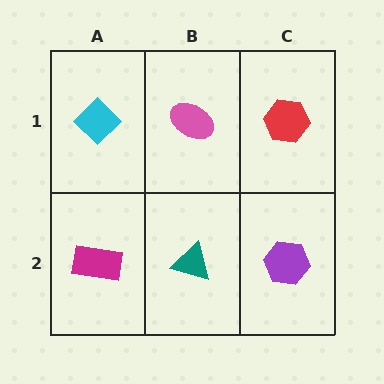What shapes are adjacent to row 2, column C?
A red hexagon (row 1, column C), a teal triangle (row 2, column B).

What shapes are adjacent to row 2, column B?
A pink ellipse (row 1, column B), a magenta rectangle (row 2, column A), a purple hexagon (row 2, column C).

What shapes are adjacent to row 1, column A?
A magenta rectangle (row 2, column A), a pink ellipse (row 1, column B).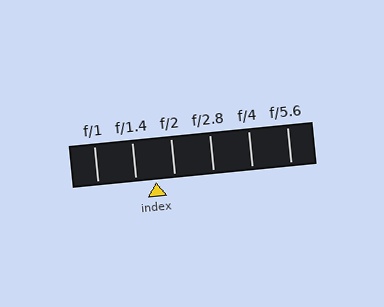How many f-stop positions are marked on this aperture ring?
There are 6 f-stop positions marked.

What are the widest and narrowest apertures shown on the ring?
The widest aperture shown is f/1 and the narrowest is f/5.6.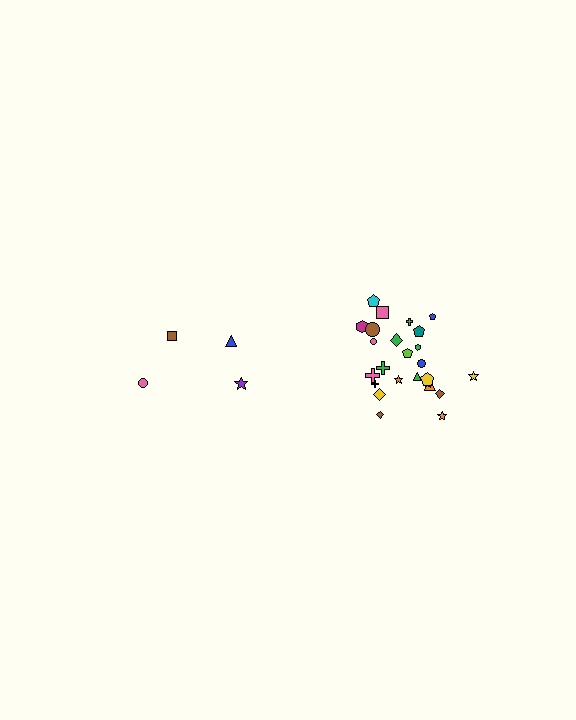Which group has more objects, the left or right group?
The right group.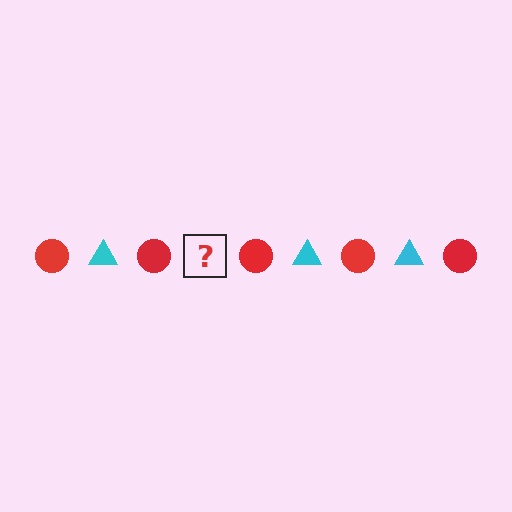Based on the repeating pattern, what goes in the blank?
The blank should be a cyan triangle.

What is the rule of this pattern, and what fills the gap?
The rule is that the pattern alternates between red circle and cyan triangle. The gap should be filled with a cyan triangle.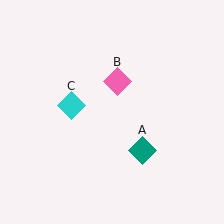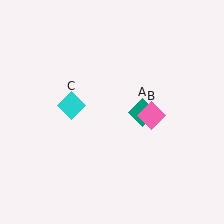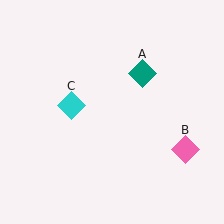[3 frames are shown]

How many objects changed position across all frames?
2 objects changed position: teal diamond (object A), pink diamond (object B).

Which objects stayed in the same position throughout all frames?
Cyan diamond (object C) remained stationary.